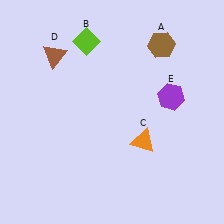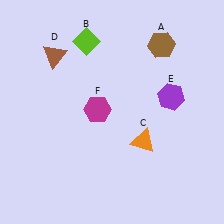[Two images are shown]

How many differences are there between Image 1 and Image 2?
There is 1 difference between the two images.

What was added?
A magenta hexagon (F) was added in Image 2.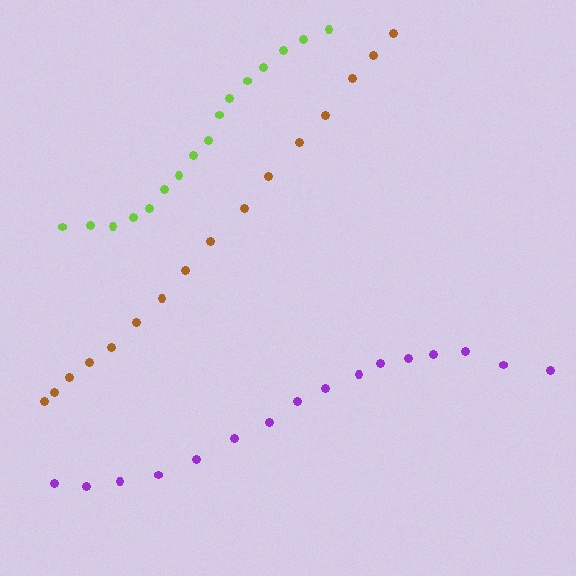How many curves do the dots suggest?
There are 3 distinct paths.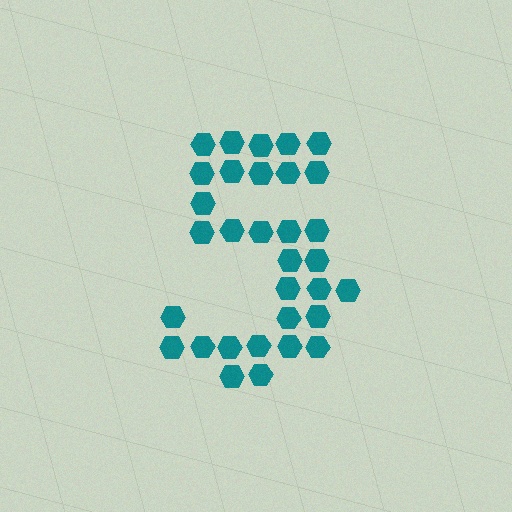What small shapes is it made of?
It is made of small hexagons.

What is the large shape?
The large shape is the digit 5.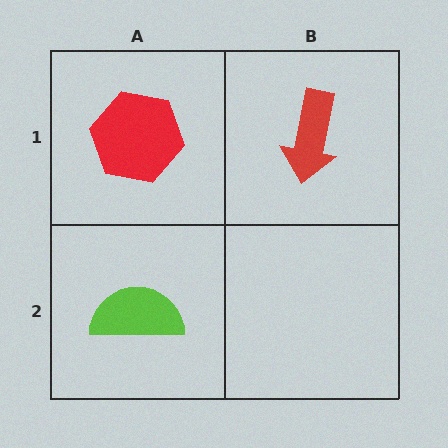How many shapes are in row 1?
2 shapes.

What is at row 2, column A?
A lime semicircle.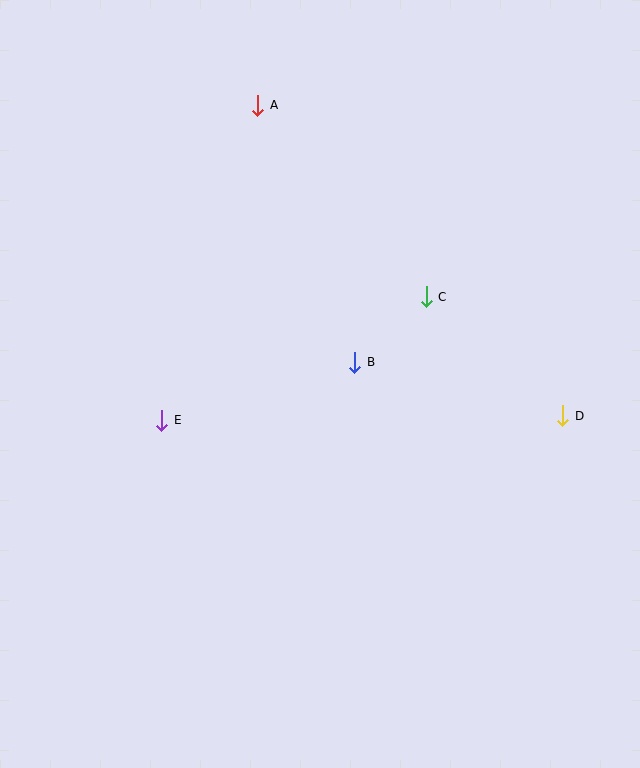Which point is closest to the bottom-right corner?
Point D is closest to the bottom-right corner.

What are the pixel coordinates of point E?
Point E is at (162, 420).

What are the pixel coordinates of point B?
Point B is at (355, 362).